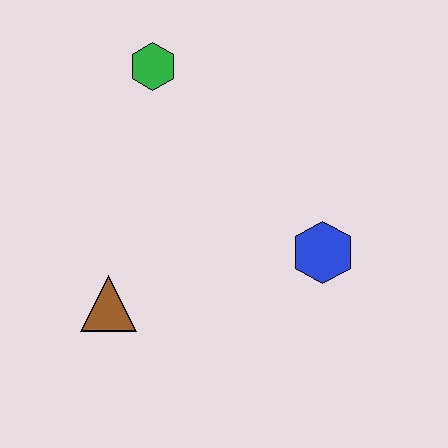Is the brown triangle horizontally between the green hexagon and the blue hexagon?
No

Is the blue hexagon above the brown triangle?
Yes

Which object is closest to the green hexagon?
The brown triangle is closest to the green hexagon.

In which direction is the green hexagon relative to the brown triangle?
The green hexagon is above the brown triangle.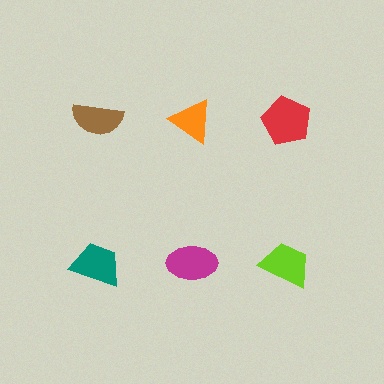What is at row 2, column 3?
A lime trapezoid.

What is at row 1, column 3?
A red pentagon.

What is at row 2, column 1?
A teal trapezoid.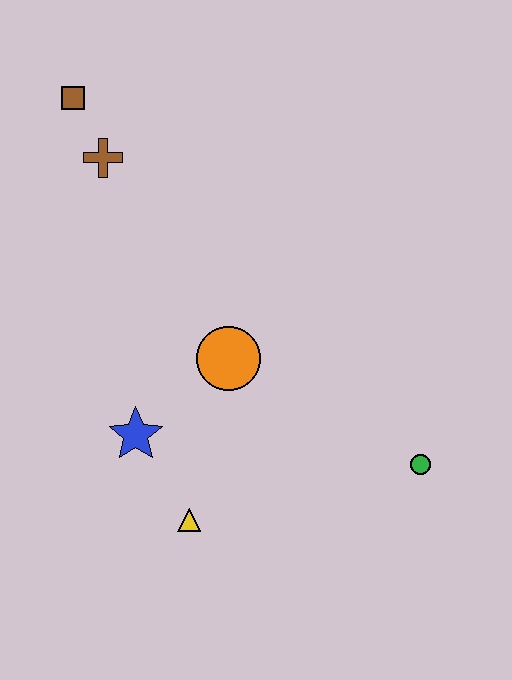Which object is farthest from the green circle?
The brown square is farthest from the green circle.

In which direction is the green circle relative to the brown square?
The green circle is below the brown square.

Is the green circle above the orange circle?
No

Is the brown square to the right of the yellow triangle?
No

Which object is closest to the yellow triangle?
The blue star is closest to the yellow triangle.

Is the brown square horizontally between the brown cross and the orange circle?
No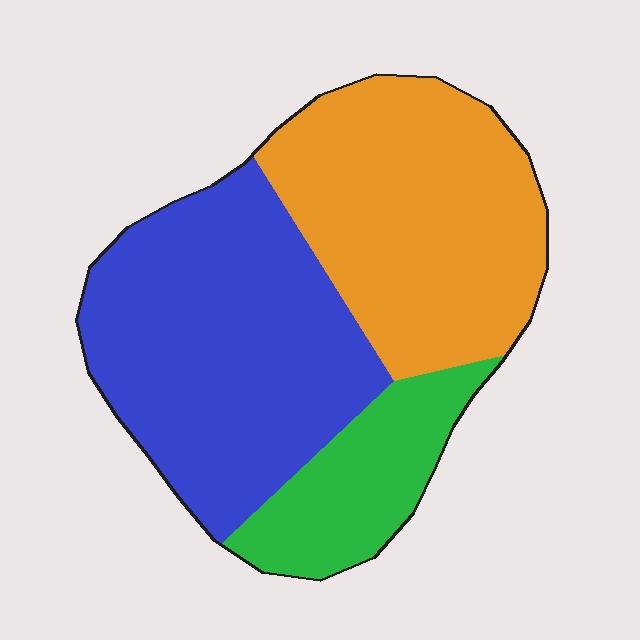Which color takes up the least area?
Green, at roughly 15%.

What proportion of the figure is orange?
Orange takes up about two fifths (2/5) of the figure.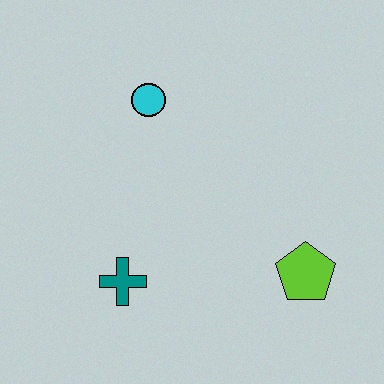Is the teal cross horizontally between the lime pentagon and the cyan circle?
No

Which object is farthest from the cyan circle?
The lime pentagon is farthest from the cyan circle.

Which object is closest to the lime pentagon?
The teal cross is closest to the lime pentagon.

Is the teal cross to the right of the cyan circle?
No